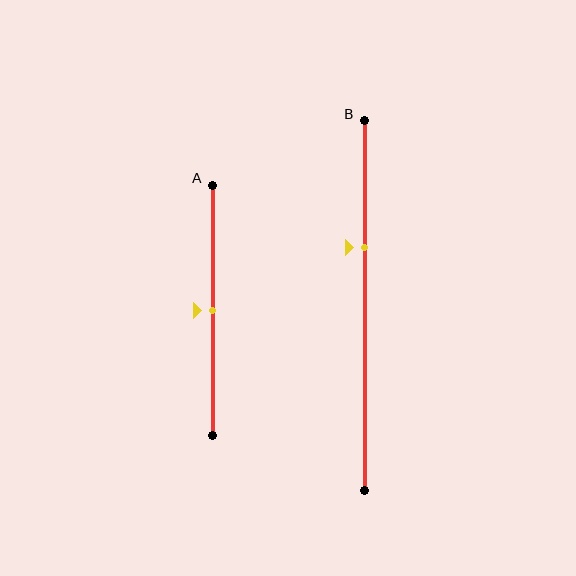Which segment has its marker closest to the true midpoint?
Segment A has its marker closest to the true midpoint.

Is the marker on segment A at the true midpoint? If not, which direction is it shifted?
Yes, the marker on segment A is at the true midpoint.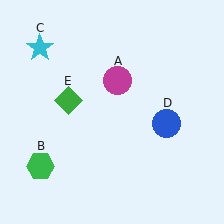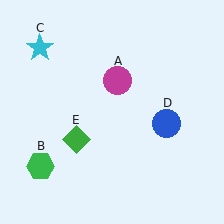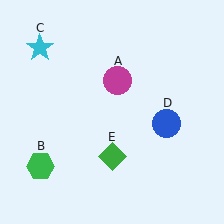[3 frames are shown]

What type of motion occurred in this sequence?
The green diamond (object E) rotated counterclockwise around the center of the scene.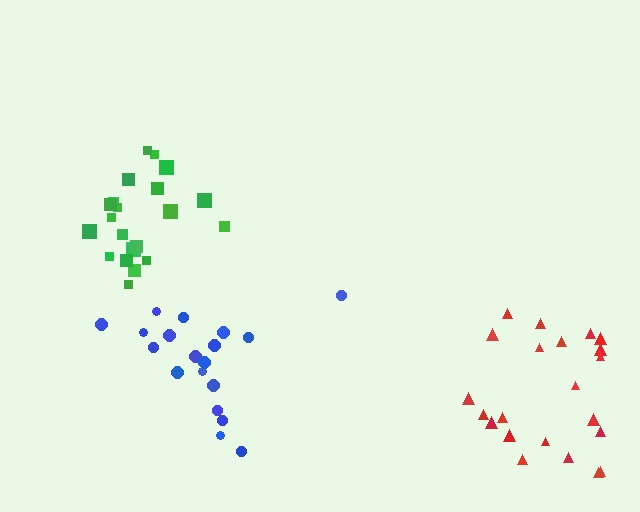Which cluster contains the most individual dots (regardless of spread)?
Red (23).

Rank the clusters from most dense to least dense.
green, blue, red.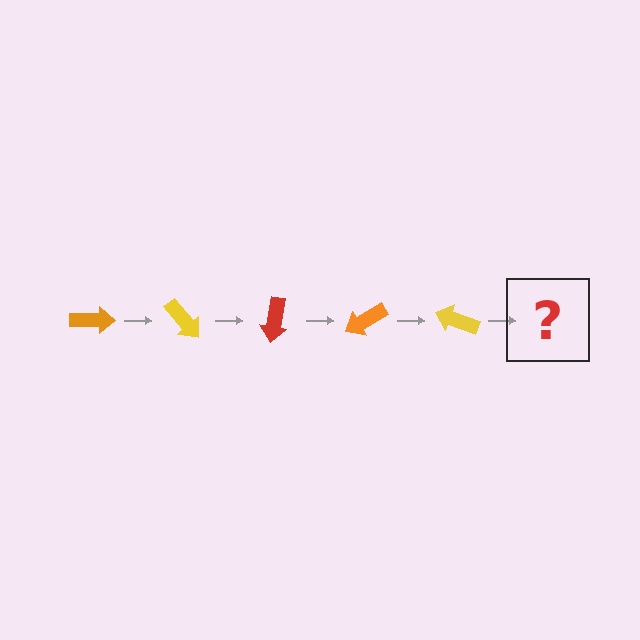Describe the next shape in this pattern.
It should be a red arrow, rotated 250 degrees from the start.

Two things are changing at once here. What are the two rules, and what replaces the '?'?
The two rules are that it rotates 50 degrees each step and the color cycles through orange, yellow, and red. The '?' should be a red arrow, rotated 250 degrees from the start.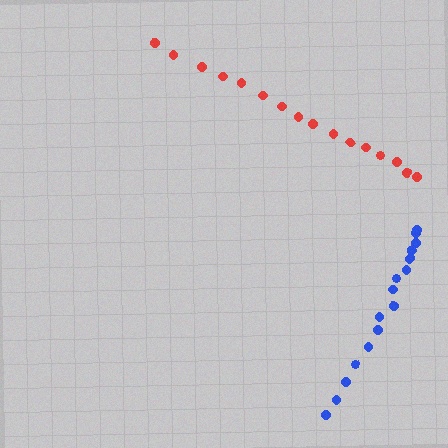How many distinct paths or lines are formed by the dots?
There are 2 distinct paths.